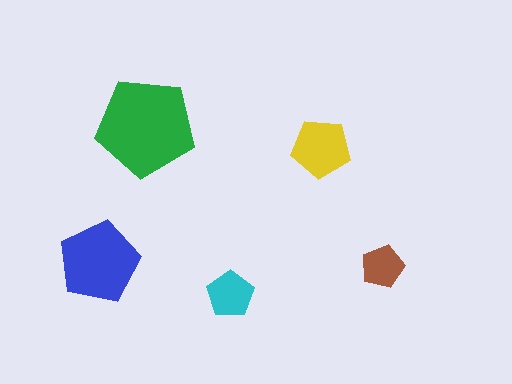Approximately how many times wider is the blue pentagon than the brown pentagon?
About 2 times wider.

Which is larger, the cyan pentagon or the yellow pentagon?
The yellow one.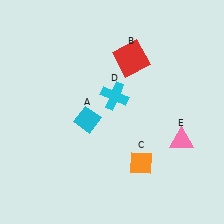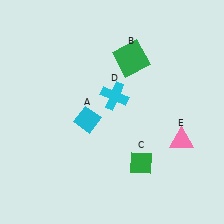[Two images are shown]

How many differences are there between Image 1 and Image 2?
There are 2 differences between the two images.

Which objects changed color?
B changed from red to green. C changed from orange to green.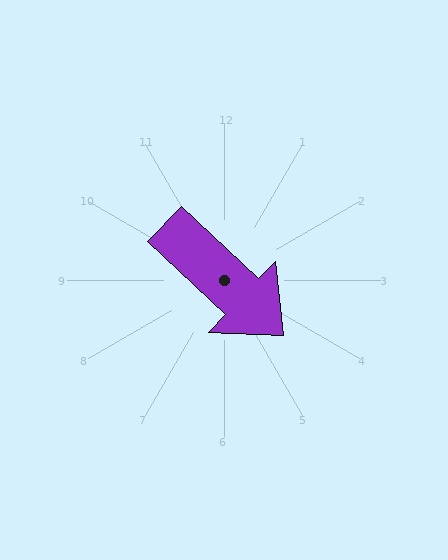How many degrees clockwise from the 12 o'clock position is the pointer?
Approximately 133 degrees.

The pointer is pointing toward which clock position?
Roughly 4 o'clock.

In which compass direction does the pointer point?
Southeast.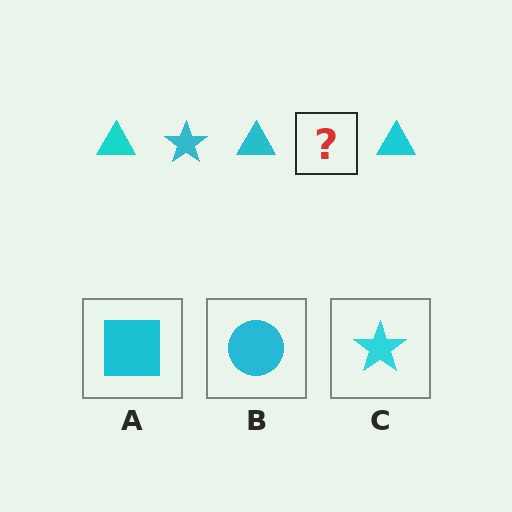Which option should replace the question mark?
Option C.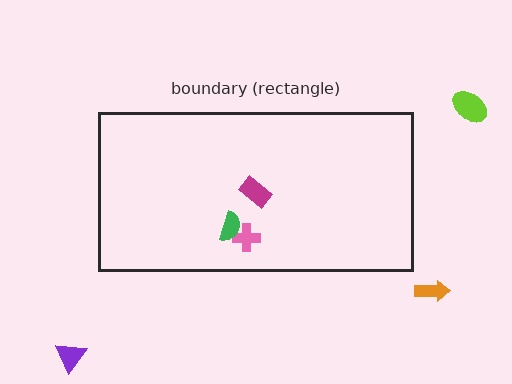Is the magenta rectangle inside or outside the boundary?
Inside.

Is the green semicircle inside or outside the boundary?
Inside.